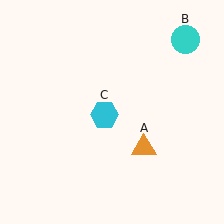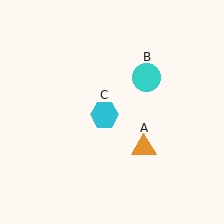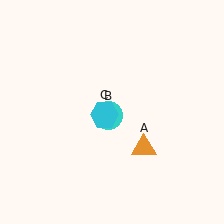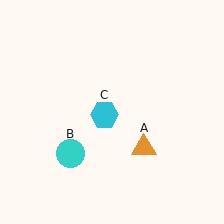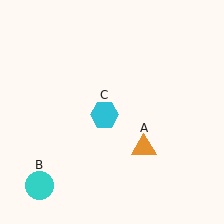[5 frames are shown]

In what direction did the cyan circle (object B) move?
The cyan circle (object B) moved down and to the left.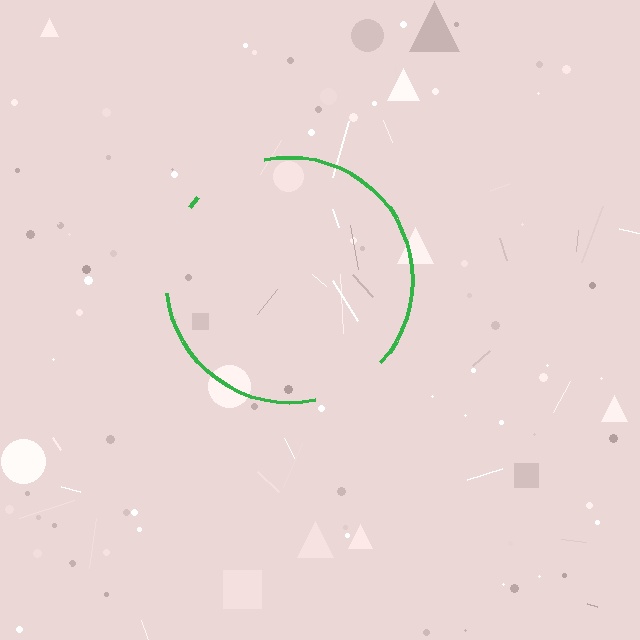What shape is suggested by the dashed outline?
The dashed outline suggests a circle.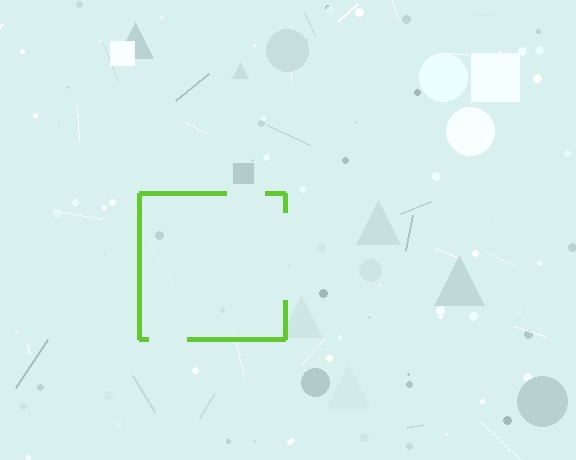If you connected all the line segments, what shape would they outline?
They would outline a square.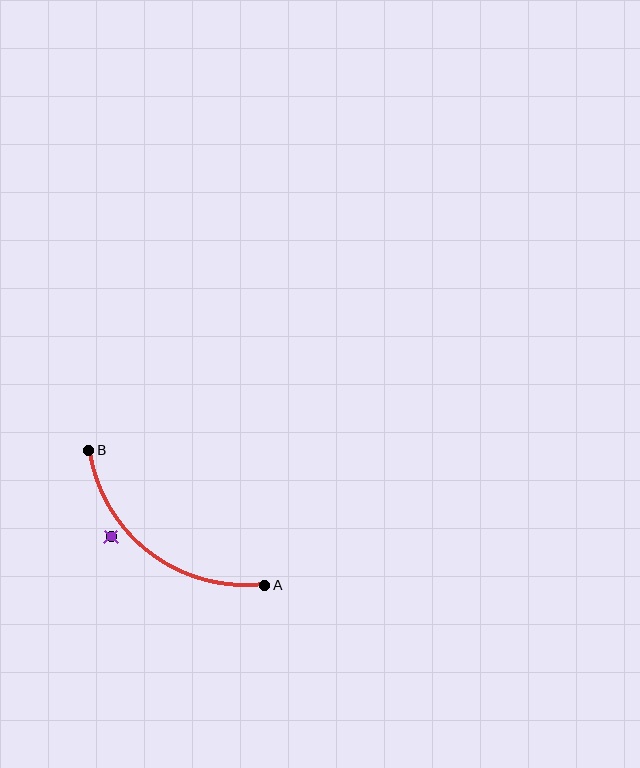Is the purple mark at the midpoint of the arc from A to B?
No — the purple mark does not lie on the arc at all. It sits slightly outside the curve.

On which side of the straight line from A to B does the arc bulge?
The arc bulges below and to the left of the straight line connecting A and B.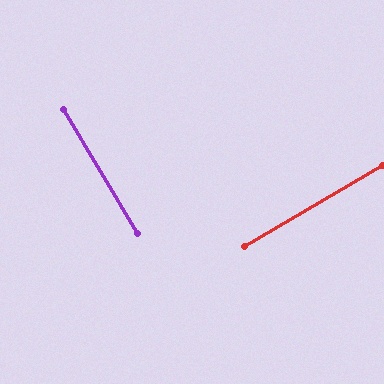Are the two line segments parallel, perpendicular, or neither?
Perpendicular — they meet at approximately 90°.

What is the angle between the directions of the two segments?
Approximately 90 degrees.